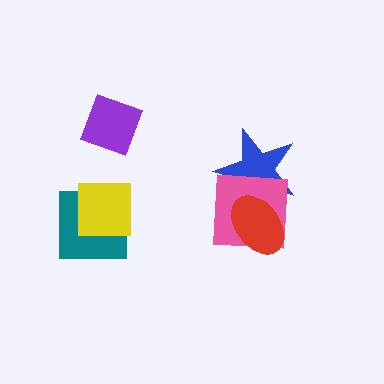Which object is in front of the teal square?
The yellow square is in front of the teal square.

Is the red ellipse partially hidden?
No, no other shape covers it.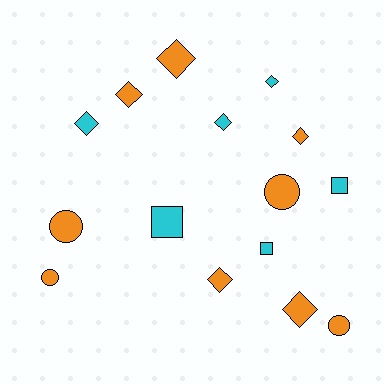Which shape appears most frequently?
Diamond, with 8 objects.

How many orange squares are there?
There are no orange squares.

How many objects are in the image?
There are 15 objects.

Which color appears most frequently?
Orange, with 9 objects.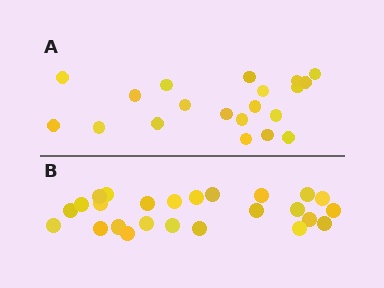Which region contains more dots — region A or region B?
Region B (the bottom region) has more dots.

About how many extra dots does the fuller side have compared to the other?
Region B has about 5 more dots than region A.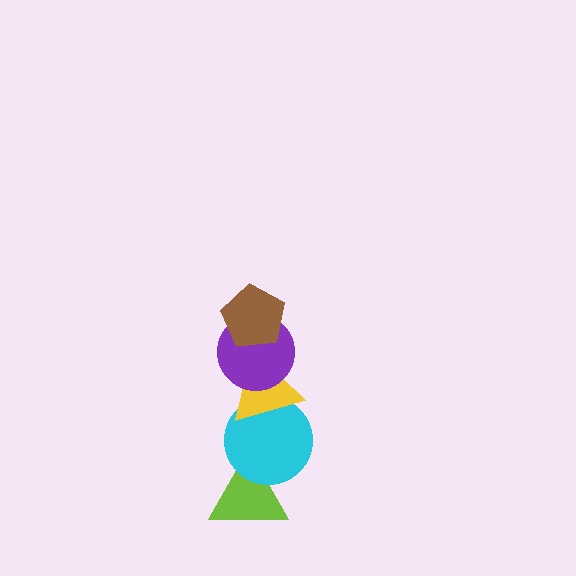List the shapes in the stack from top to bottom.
From top to bottom: the brown pentagon, the purple circle, the yellow triangle, the cyan circle, the lime triangle.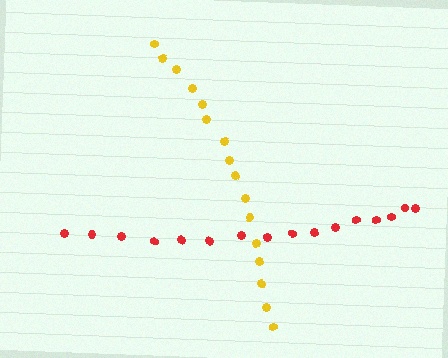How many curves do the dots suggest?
There are 2 distinct paths.